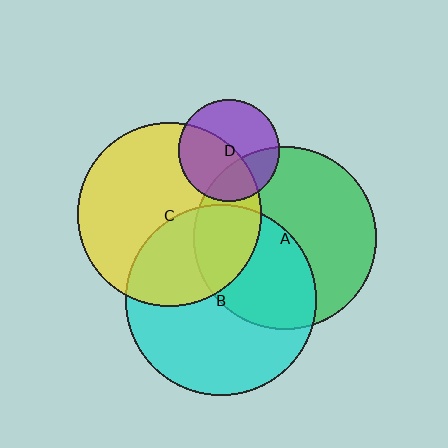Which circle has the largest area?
Circle B (cyan).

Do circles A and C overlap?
Yes.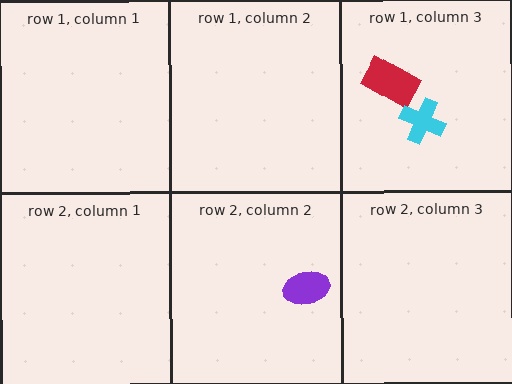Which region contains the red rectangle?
The row 1, column 3 region.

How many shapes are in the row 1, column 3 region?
2.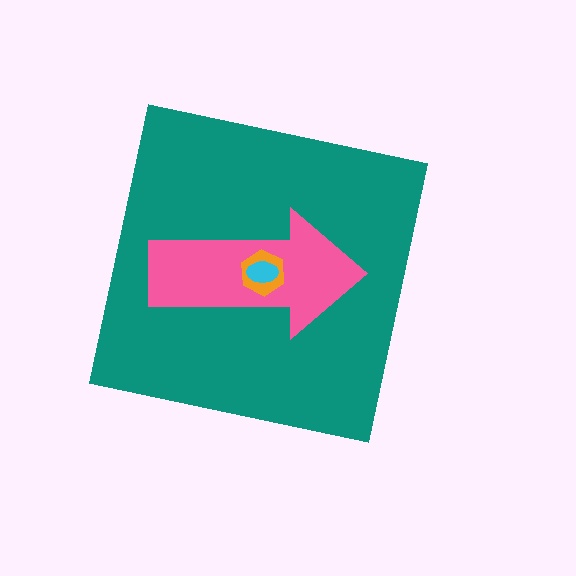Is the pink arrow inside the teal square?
Yes.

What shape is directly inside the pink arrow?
The orange hexagon.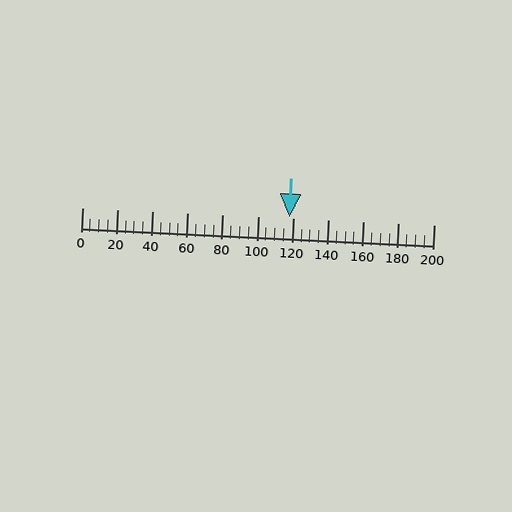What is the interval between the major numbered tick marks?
The major tick marks are spaced 20 units apart.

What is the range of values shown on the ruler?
The ruler shows values from 0 to 200.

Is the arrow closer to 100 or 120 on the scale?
The arrow is closer to 120.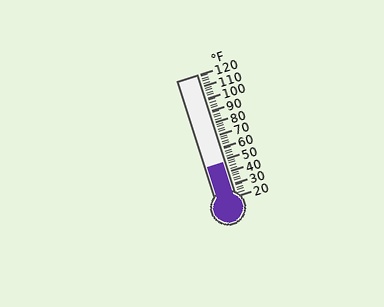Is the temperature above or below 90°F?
The temperature is below 90°F.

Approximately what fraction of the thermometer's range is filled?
The thermometer is filled to approximately 30% of its range.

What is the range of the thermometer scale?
The thermometer scale ranges from 20°F to 120°F.